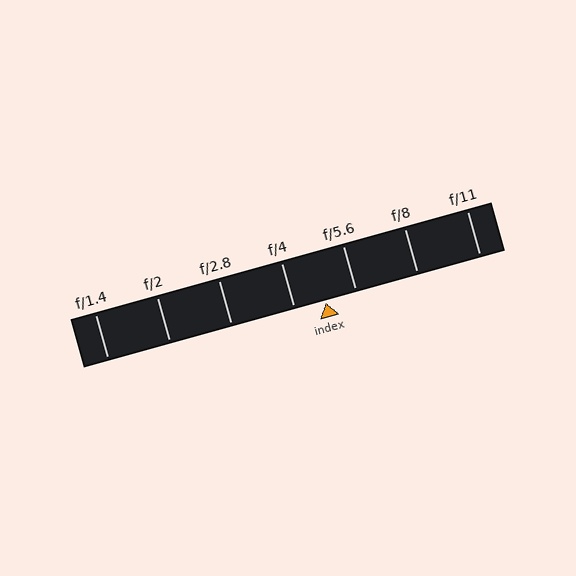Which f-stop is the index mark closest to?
The index mark is closest to f/5.6.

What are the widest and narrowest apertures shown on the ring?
The widest aperture shown is f/1.4 and the narrowest is f/11.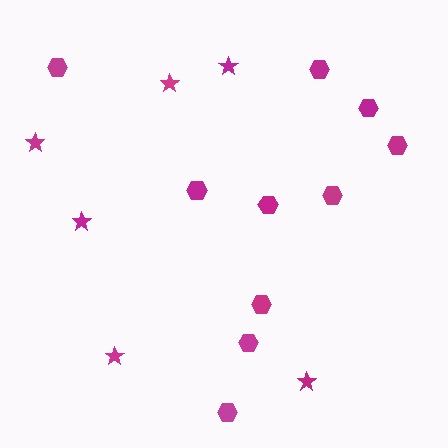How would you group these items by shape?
There are 2 groups: one group of hexagons (10) and one group of stars (6).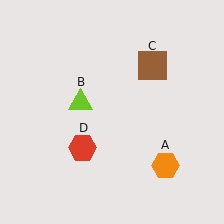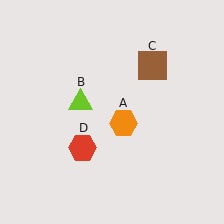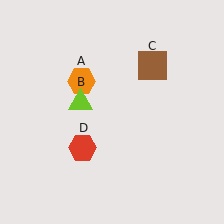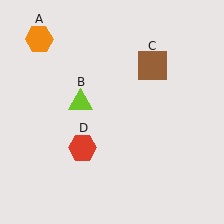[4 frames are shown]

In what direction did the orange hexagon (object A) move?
The orange hexagon (object A) moved up and to the left.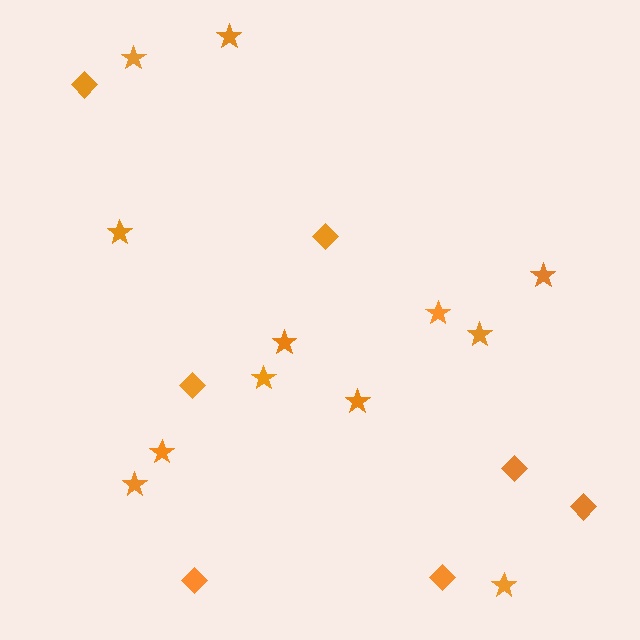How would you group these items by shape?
There are 2 groups: one group of diamonds (7) and one group of stars (12).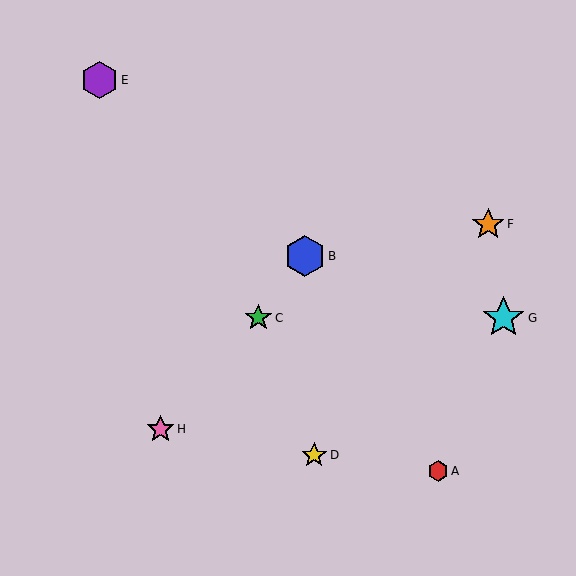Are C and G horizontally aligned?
Yes, both are at y≈318.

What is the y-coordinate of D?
Object D is at y≈455.